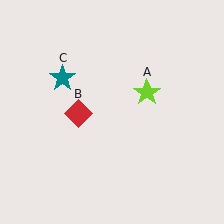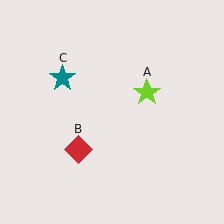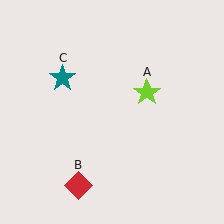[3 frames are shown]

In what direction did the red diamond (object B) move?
The red diamond (object B) moved down.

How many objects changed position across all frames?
1 object changed position: red diamond (object B).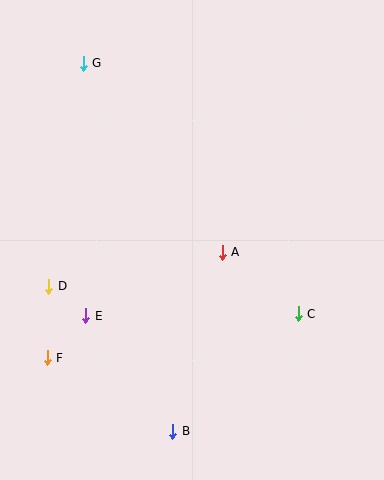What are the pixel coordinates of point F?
Point F is at (47, 358).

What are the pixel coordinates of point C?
Point C is at (298, 314).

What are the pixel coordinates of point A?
Point A is at (222, 252).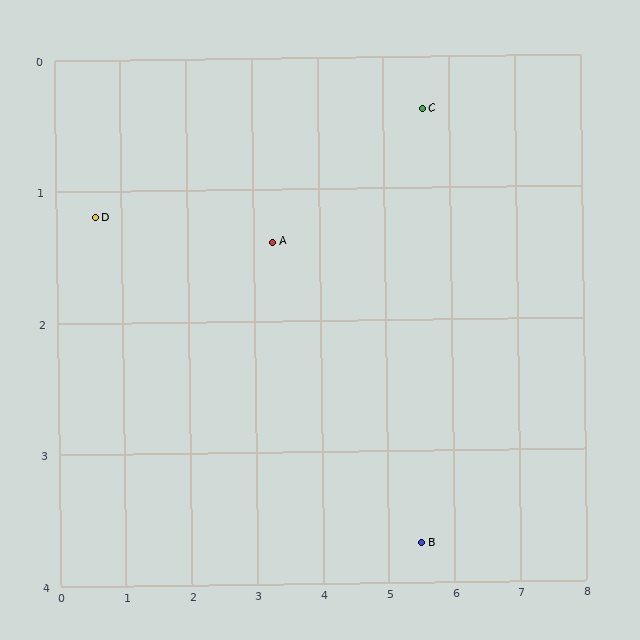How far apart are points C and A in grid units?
Points C and A are about 2.5 grid units apart.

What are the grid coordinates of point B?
Point B is at approximately (5.5, 3.7).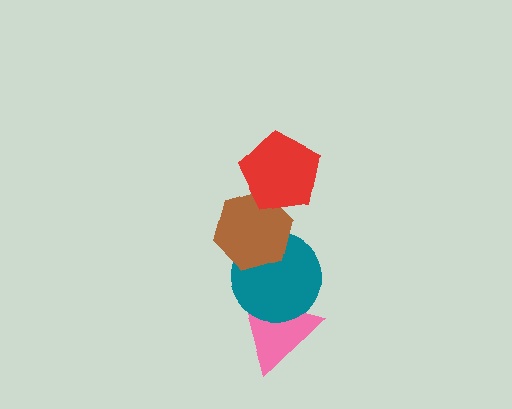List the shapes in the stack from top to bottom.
From top to bottom: the red pentagon, the brown hexagon, the teal circle, the pink triangle.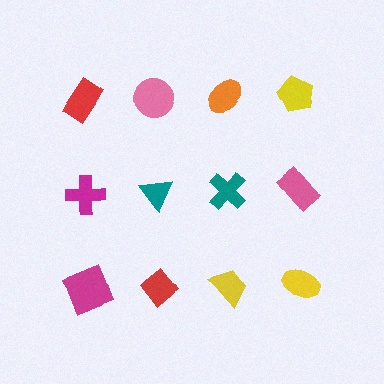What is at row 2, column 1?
A magenta cross.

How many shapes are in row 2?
4 shapes.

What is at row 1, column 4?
A yellow pentagon.